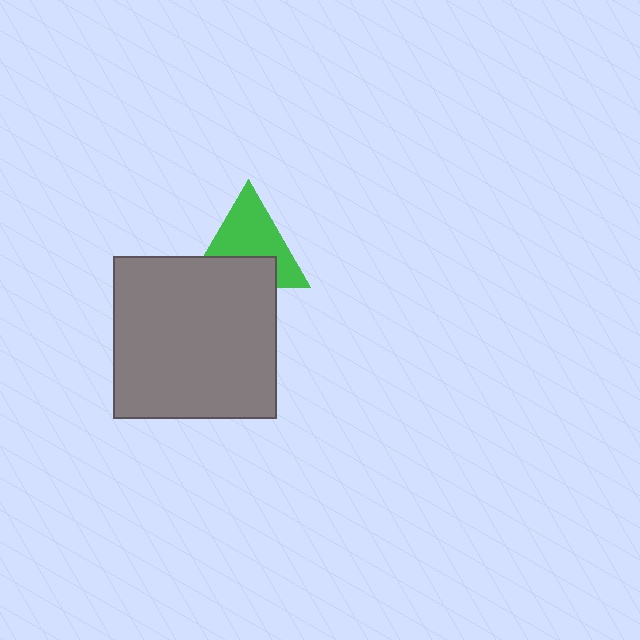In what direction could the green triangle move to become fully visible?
The green triangle could move up. That would shift it out from behind the gray square entirely.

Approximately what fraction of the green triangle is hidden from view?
Roughly 39% of the green triangle is hidden behind the gray square.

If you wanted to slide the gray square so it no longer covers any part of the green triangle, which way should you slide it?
Slide it down — that is the most direct way to separate the two shapes.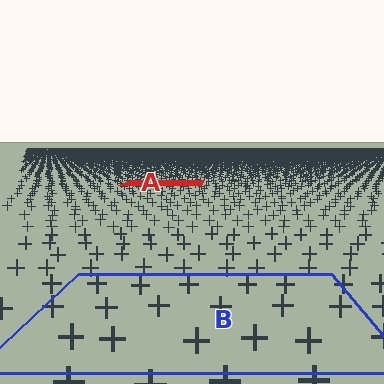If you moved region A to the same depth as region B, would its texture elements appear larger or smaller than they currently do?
They would appear larger. At a closer depth, the same texture elements are projected at a bigger on-screen size.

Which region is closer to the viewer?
Region B is closer. The texture elements there are larger and more spread out.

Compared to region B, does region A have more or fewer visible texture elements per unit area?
Region A has more texture elements per unit area — they are packed more densely because it is farther away.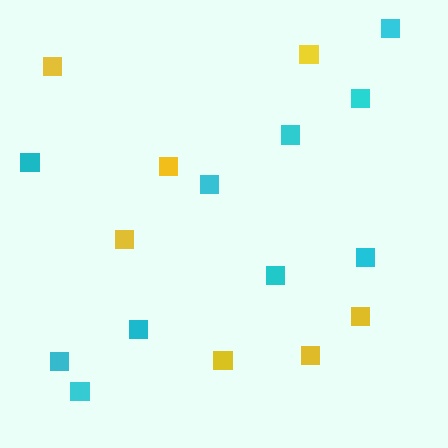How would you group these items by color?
There are 2 groups: one group of yellow squares (7) and one group of cyan squares (10).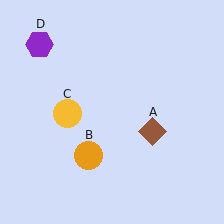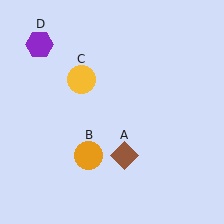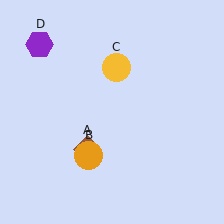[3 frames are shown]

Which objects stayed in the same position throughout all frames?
Orange circle (object B) and purple hexagon (object D) remained stationary.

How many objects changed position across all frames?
2 objects changed position: brown diamond (object A), yellow circle (object C).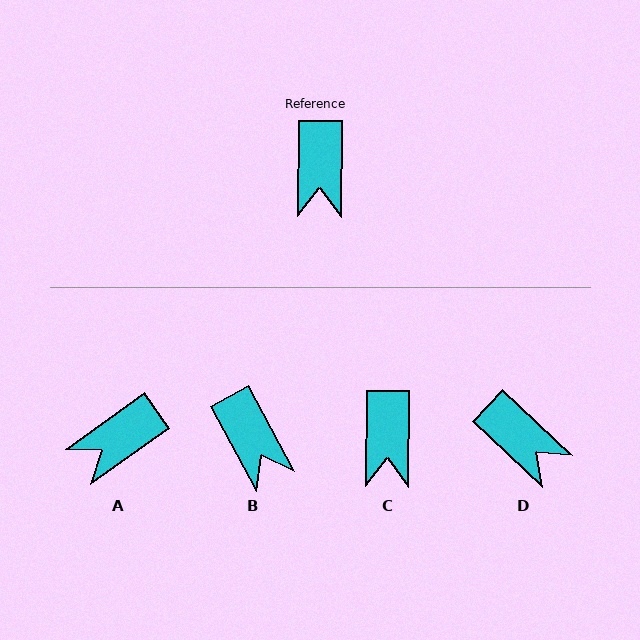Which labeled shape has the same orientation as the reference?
C.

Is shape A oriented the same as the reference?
No, it is off by about 54 degrees.